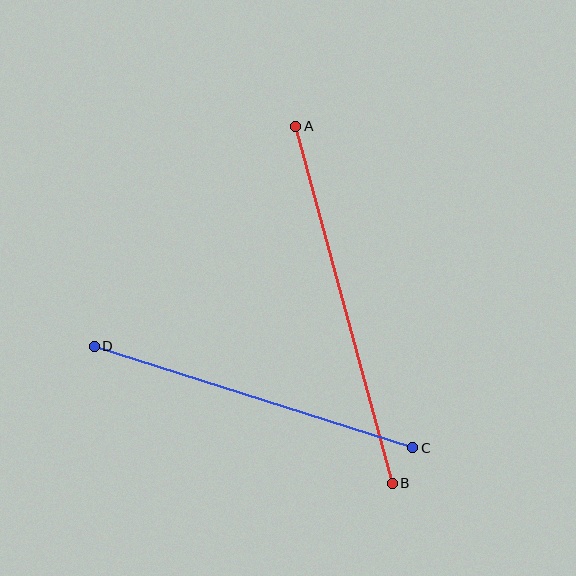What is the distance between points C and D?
The distance is approximately 334 pixels.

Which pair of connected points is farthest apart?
Points A and B are farthest apart.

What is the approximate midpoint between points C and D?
The midpoint is at approximately (253, 397) pixels.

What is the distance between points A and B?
The distance is approximately 370 pixels.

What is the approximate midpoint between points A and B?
The midpoint is at approximately (344, 305) pixels.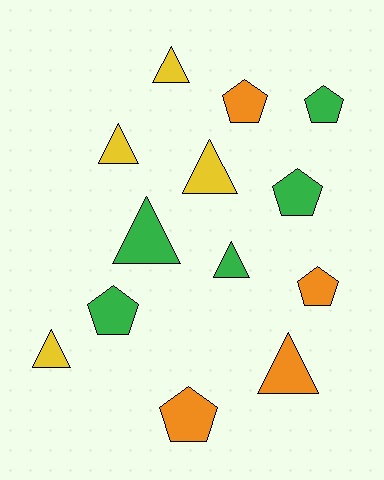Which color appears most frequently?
Green, with 5 objects.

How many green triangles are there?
There are 2 green triangles.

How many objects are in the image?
There are 13 objects.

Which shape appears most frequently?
Triangle, with 7 objects.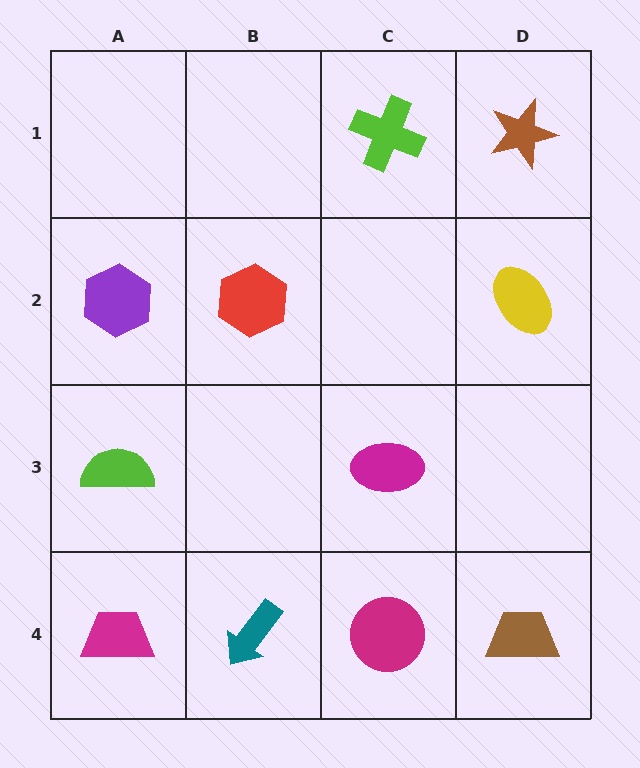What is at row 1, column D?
A brown star.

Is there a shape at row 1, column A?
No, that cell is empty.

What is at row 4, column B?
A teal arrow.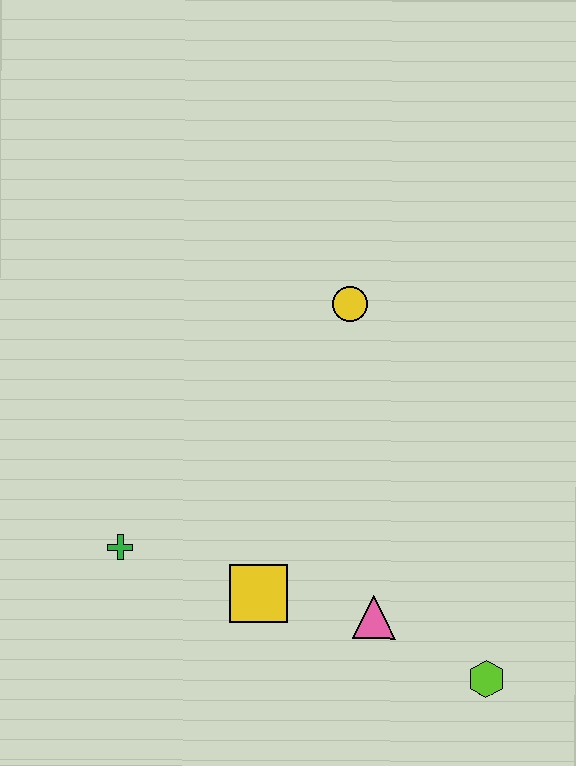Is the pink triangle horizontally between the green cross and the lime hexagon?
Yes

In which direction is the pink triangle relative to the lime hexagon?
The pink triangle is to the left of the lime hexagon.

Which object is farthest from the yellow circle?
The lime hexagon is farthest from the yellow circle.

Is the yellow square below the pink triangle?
No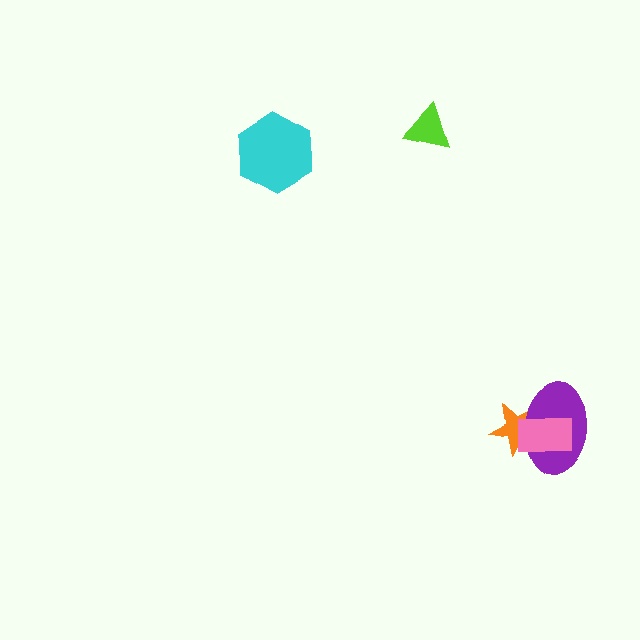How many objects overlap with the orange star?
2 objects overlap with the orange star.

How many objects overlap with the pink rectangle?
2 objects overlap with the pink rectangle.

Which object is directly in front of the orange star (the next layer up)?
The purple ellipse is directly in front of the orange star.